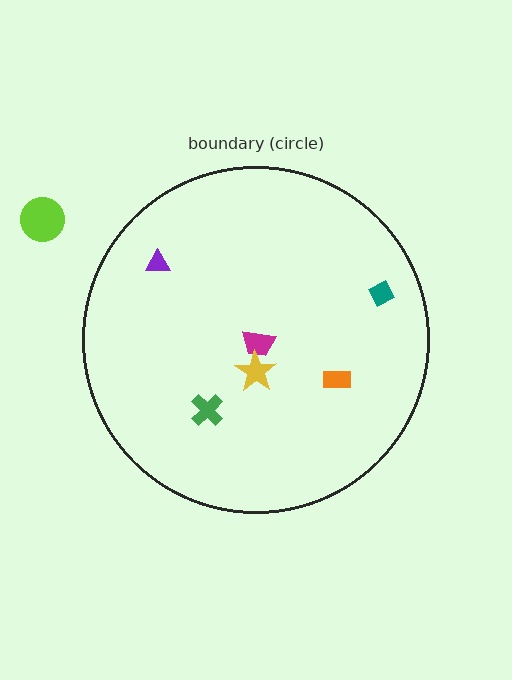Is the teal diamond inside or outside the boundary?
Inside.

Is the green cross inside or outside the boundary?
Inside.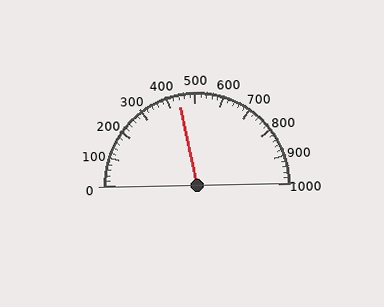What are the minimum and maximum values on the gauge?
The gauge ranges from 0 to 1000.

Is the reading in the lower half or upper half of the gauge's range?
The reading is in the lower half of the range (0 to 1000).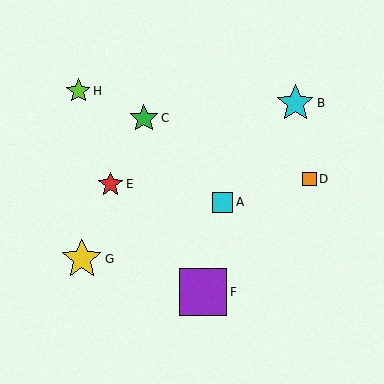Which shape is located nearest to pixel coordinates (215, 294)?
The purple square (labeled F) at (203, 292) is nearest to that location.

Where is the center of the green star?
The center of the green star is at (144, 118).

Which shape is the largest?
The purple square (labeled F) is the largest.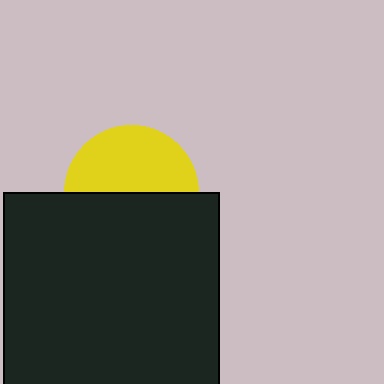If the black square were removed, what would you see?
You would see the complete yellow circle.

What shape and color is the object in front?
The object in front is a black square.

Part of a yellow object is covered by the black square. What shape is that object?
It is a circle.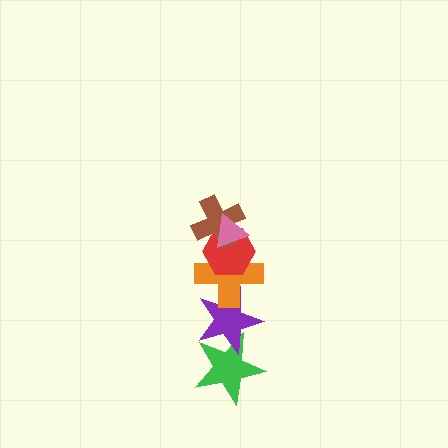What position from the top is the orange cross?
The orange cross is 4th from the top.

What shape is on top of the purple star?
The orange cross is on top of the purple star.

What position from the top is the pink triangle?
The pink triangle is 1st from the top.